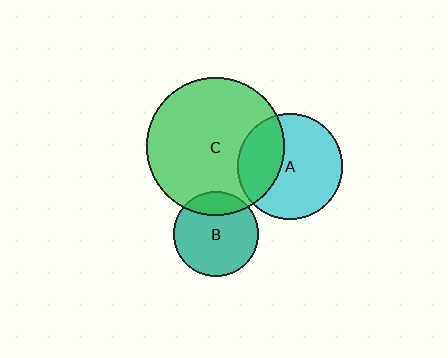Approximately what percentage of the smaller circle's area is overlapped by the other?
Approximately 20%.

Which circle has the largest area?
Circle C (green).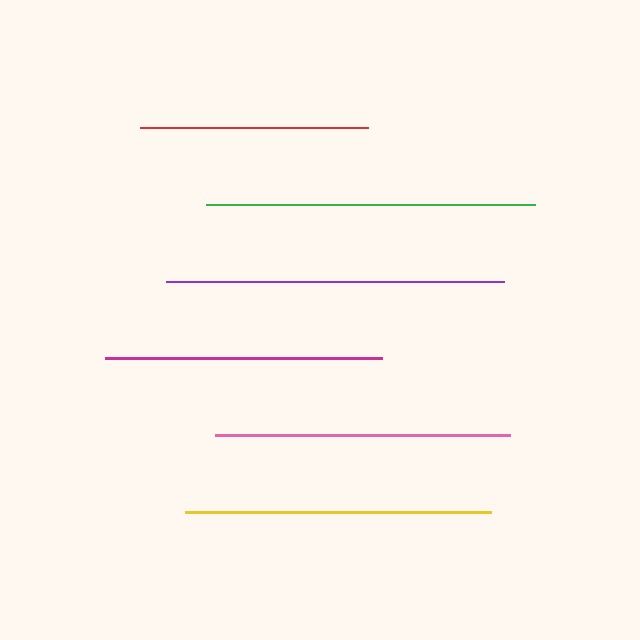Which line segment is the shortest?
The red line is the shortest at approximately 228 pixels.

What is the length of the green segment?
The green segment is approximately 330 pixels long.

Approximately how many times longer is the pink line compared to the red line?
The pink line is approximately 1.3 times the length of the red line.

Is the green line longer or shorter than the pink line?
The green line is longer than the pink line.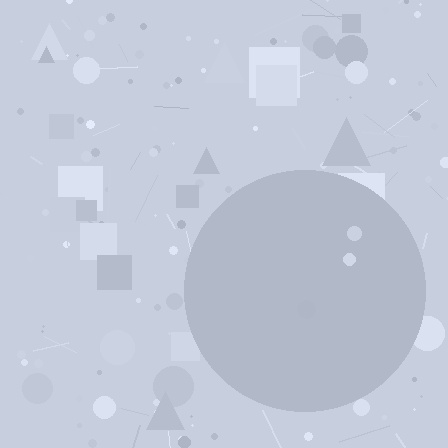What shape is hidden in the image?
A circle is hidden in the image.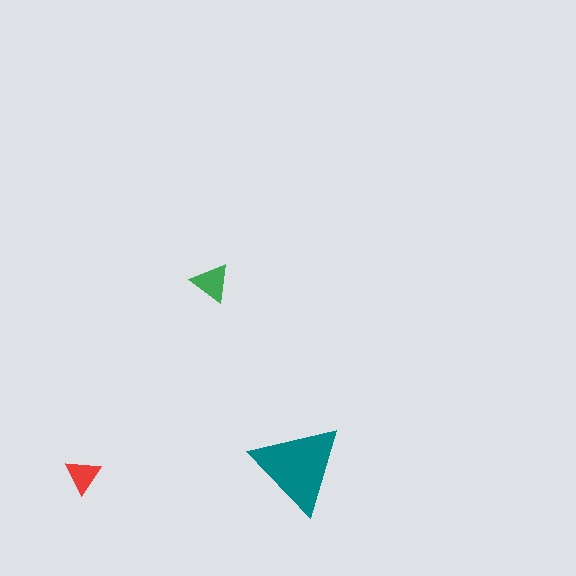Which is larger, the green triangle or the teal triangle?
The teal one.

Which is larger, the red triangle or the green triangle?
The green one.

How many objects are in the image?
There are 3 objects in the image.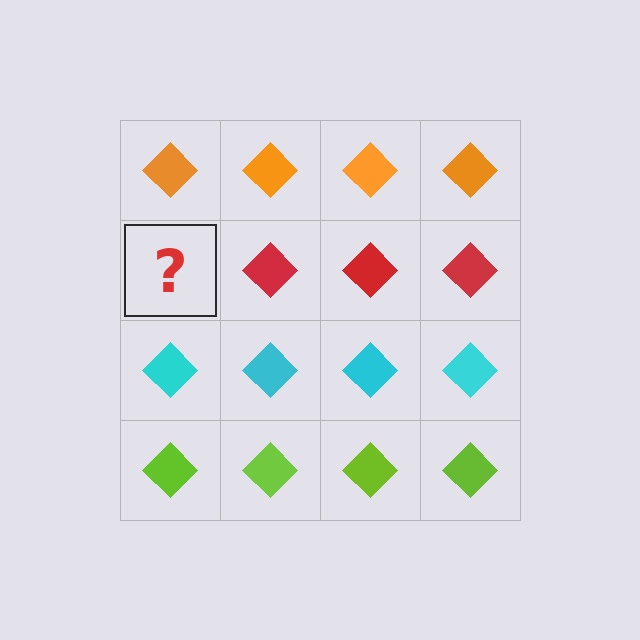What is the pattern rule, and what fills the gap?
The rule is that each row has a consistent color. The gap should be filled with a red diamond.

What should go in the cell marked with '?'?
The missing cell should contain a red diamond.